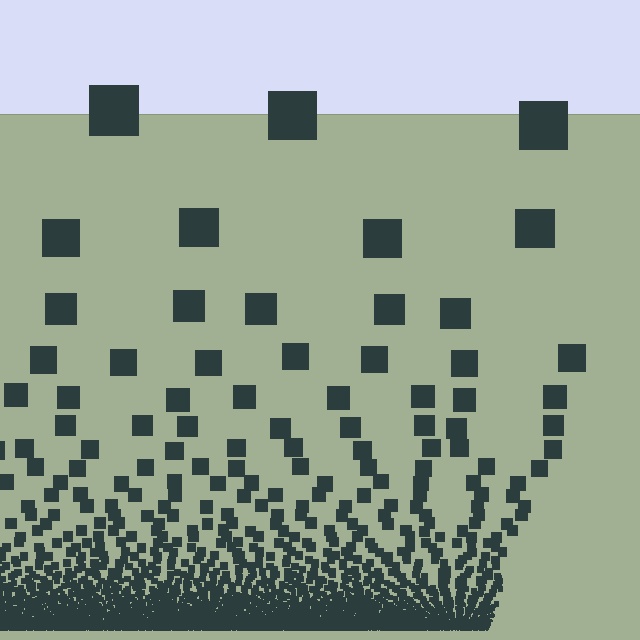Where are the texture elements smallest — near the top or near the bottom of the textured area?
Near the bottom.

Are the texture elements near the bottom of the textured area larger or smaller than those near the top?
Smaller. The gradient is inverted — elements near the bottom are smaller and denser.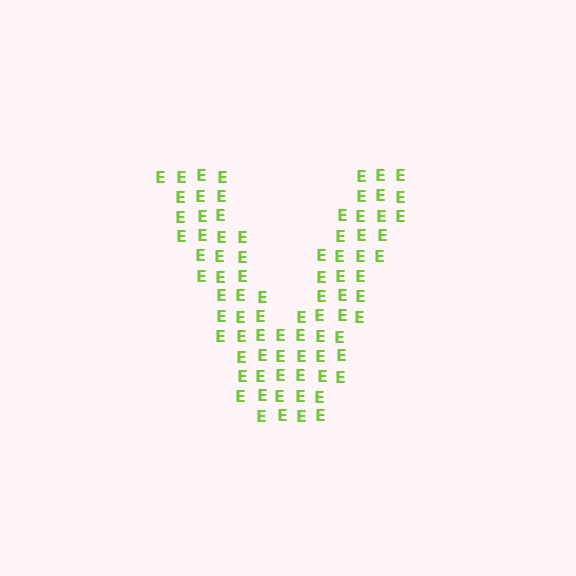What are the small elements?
The small elements are letter E's.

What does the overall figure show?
The overall figure shows the letter V.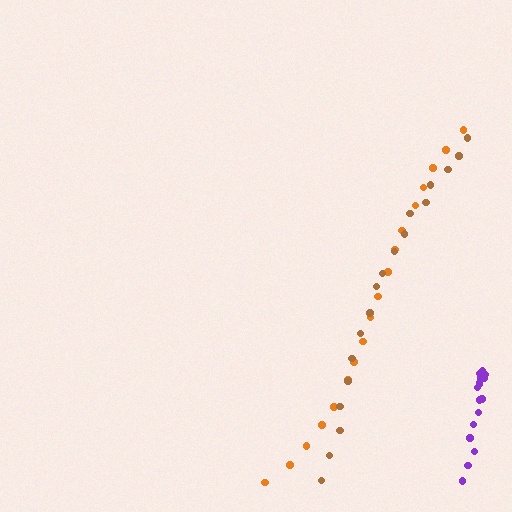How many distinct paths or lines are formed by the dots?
There are 3 distinct paths.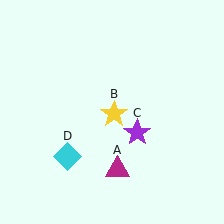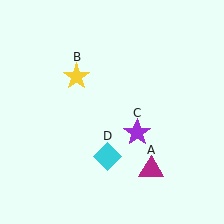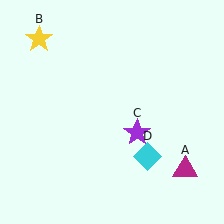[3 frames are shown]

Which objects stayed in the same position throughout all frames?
Purple star (object C) remained stationary.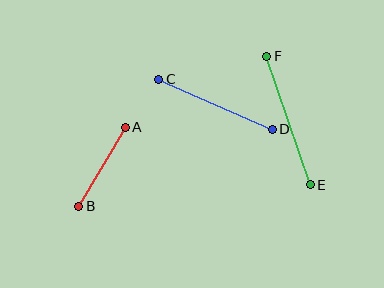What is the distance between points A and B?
The distance is approximately 91 pixels.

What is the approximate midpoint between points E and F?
The midpoint is at approximately (288, 120) pixels.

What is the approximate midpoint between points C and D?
The midpoint is at approximately (215, 104) pixels.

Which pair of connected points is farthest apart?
Points E and F are farthest apart.